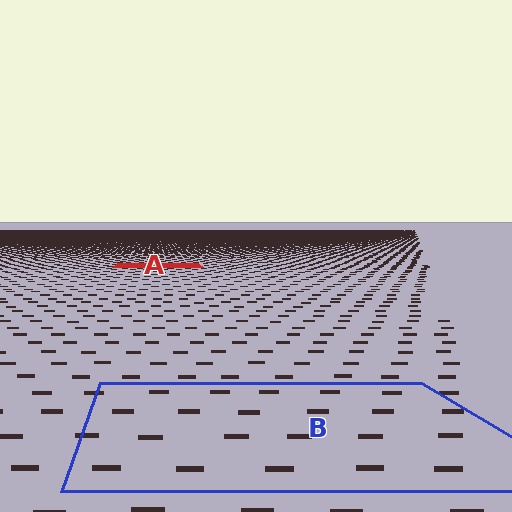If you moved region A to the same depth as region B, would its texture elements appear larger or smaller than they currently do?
They would appear larger. At a closer depth, the same texture elements are projected at a bigger on-screen size.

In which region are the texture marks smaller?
The texture marks are smaller in region A, because it is farther away.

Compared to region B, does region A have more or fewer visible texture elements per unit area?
Region A has more texture elements per unit area — they are packed more densely because it is farther away.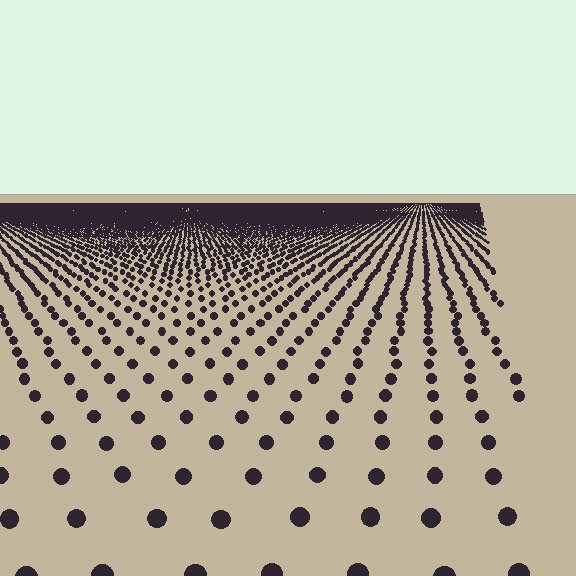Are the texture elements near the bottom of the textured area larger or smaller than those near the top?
Larger. Near the bottom, elements are closer to the viewer and appear at a bigger on-screen size.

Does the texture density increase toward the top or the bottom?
Density increases toward the top.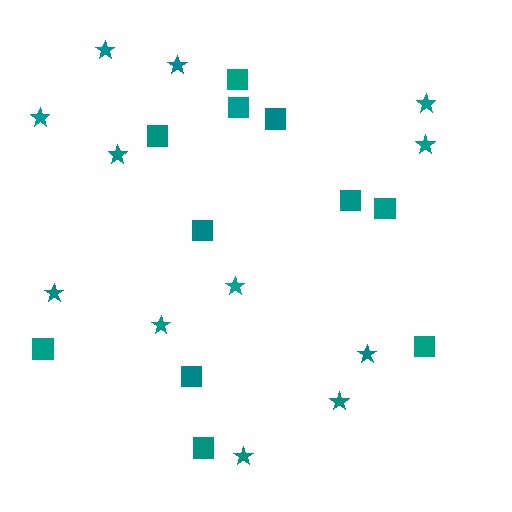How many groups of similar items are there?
There are 2 groups: one group of stars (12) and one group of squares (11).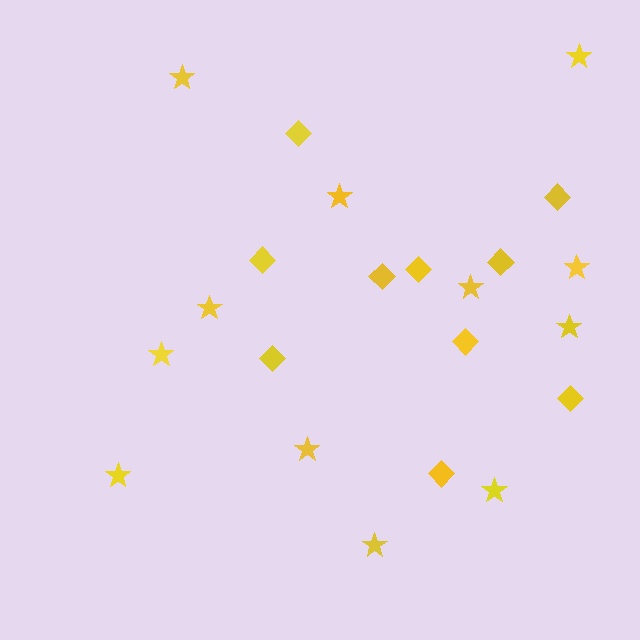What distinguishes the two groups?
There are 2 groups: one group of stars (12) and one group of diamonds (10).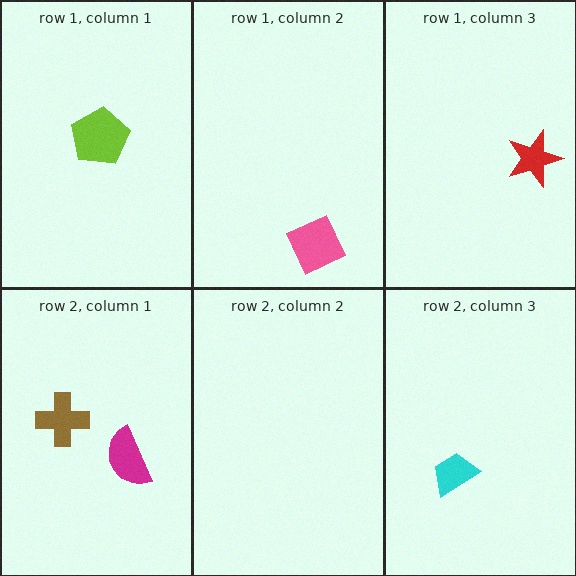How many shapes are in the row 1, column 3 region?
1.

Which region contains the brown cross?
The row 2, column 1 region.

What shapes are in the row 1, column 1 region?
The lime pentagon.